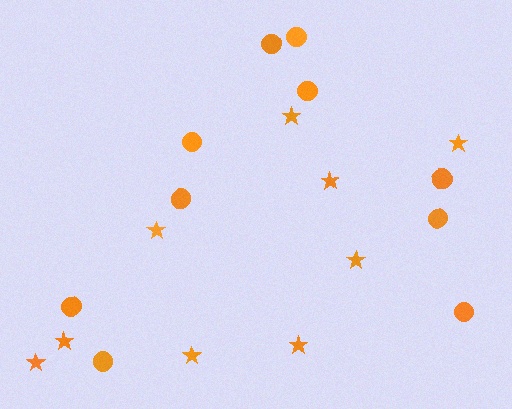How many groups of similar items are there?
There are 2 groups: one group of stars (9) and one group of circles (10).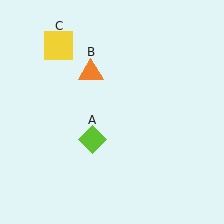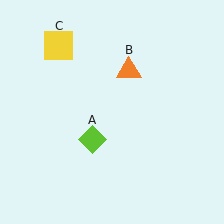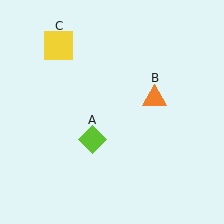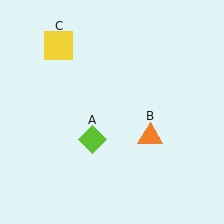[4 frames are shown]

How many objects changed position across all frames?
1 object changed position: orange triangle (object B).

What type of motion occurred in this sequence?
The orange triangle (object B) rotated clockwise around the center of the scene.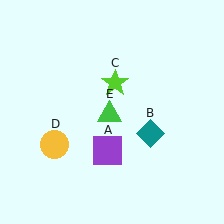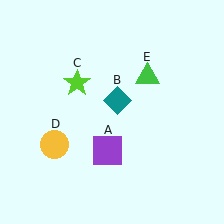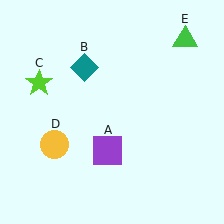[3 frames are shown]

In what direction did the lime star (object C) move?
The lime star (object C) moved left.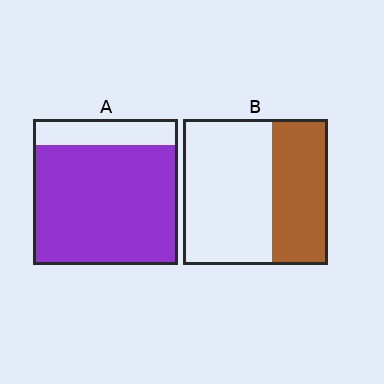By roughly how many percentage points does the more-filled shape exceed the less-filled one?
By roughly 45 percentage points (A over B).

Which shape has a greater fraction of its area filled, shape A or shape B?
Shape A.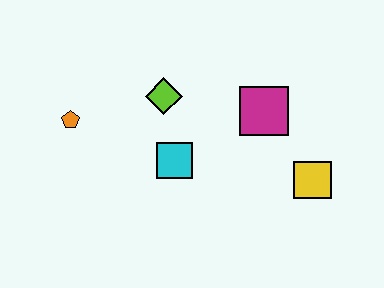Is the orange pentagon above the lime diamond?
No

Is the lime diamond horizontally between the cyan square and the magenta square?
No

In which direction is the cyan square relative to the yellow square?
The cyan square is to the left of the yellow square.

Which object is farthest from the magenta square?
The orange pentagon is farthest from the magenta square.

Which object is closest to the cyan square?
The lime diamond is closest to the cyan square.